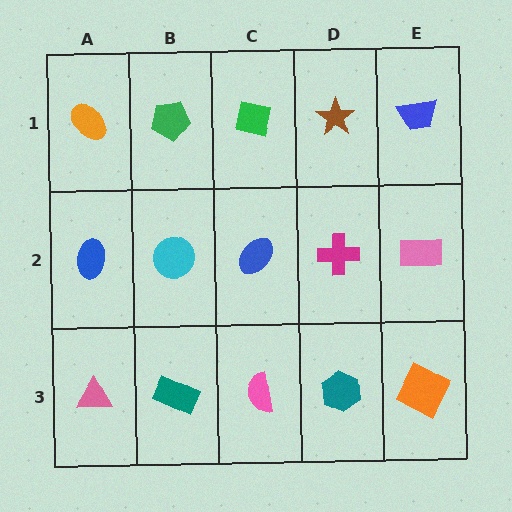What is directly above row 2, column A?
An orange ellipse.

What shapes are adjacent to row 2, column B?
A green pentagon (row 1, column B), a teal rectangle (row 3, column B), a blue ellipse (row 2, column A), a blue ellipse (row 2, column C).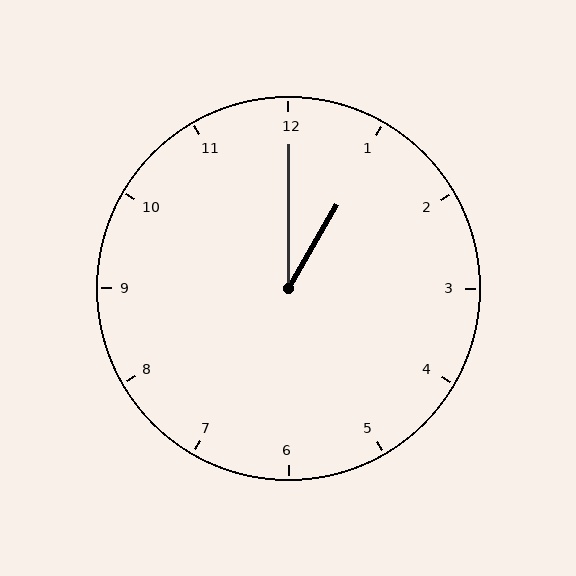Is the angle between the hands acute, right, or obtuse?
It is acute.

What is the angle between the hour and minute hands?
Approximately 30 degrees.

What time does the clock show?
1:00.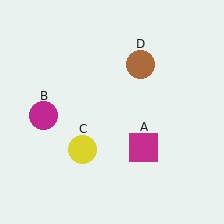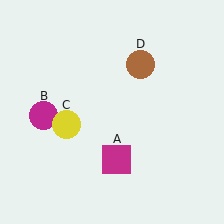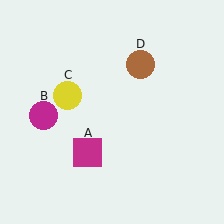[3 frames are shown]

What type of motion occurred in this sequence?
The magenta square (object A), yellow circle (object C) rotated clockwise around the center of the scene.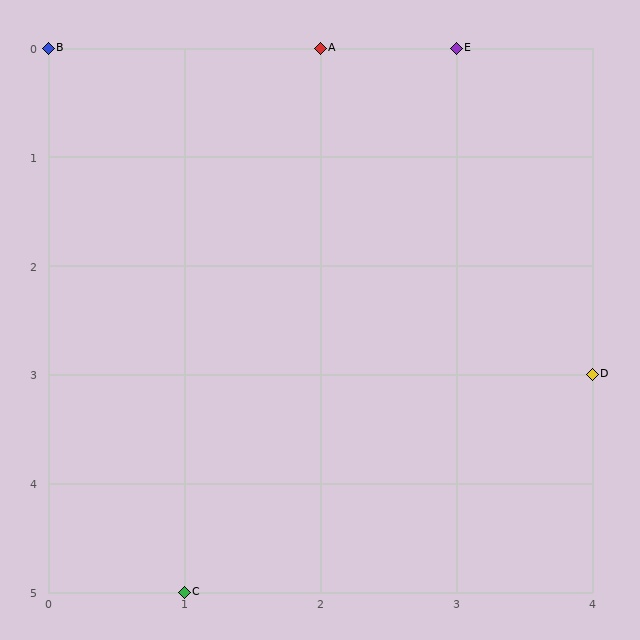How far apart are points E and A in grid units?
Points E and A are 1 column apart.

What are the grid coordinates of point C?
Point C is at grid coordinates (1, 5).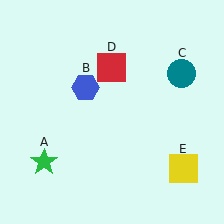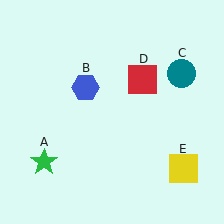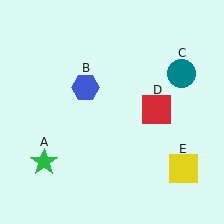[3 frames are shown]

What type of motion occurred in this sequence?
The red square (object D) rotated clockwise around the center of the scene.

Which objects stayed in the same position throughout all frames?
Green star (object A) and blue hexagon (object B) and teal circle (object C) and yellow square (object E) remained stationary.